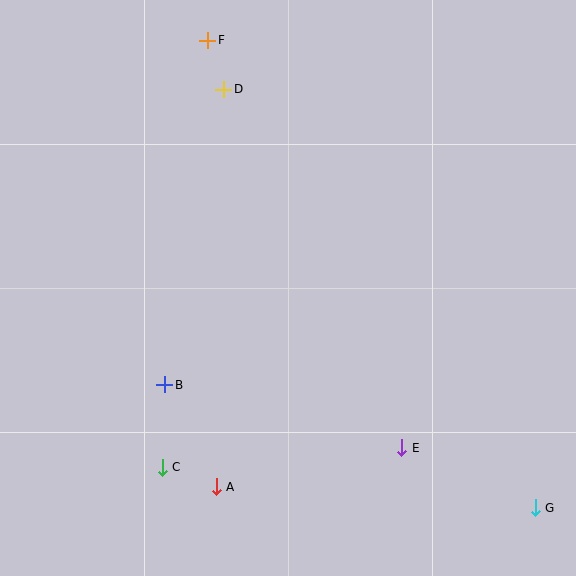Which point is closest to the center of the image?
Point B at (165, 385) is closest to the center.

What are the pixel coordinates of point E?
Point E is at (402, 448).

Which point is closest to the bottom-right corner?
Point G is closest to the bottom-right corner.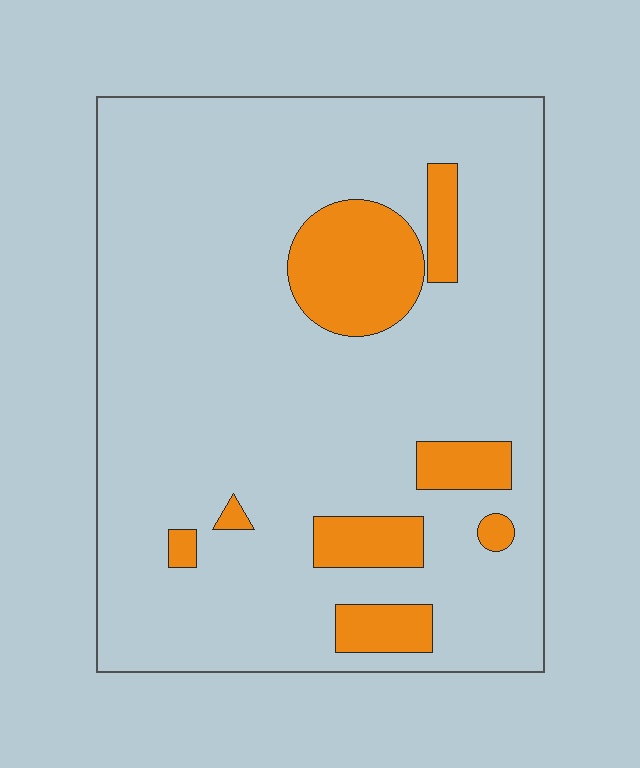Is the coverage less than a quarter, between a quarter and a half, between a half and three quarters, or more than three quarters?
Less than a quarter.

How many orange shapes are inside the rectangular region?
8.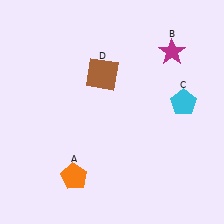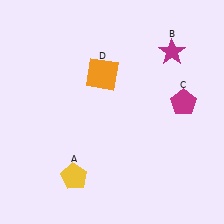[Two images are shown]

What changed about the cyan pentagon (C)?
In Image 1, C is cyan. In Image 2, it changed to magenta.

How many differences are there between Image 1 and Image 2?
There are 3 differences between the two images.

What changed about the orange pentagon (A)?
In Image 1, A is orange. In Image 2, it changed to yellow.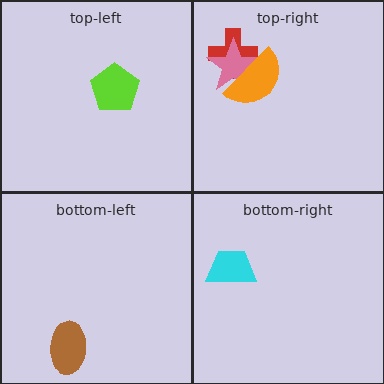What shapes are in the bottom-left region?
The brown ellipse.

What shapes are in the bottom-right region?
The cyan trapezoid.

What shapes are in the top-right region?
The red cross, the pink star, the orange semicircle.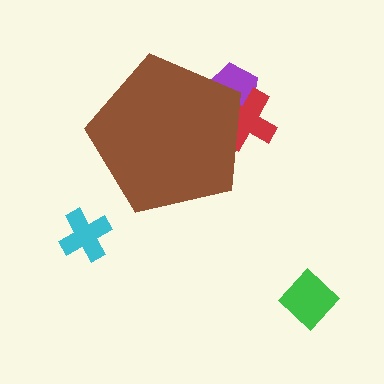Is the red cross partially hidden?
Yes, the red cross is partially hidden behind the brown pentagon.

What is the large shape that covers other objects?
A brown pentagon.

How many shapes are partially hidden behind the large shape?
2 shapes are partially hidden.